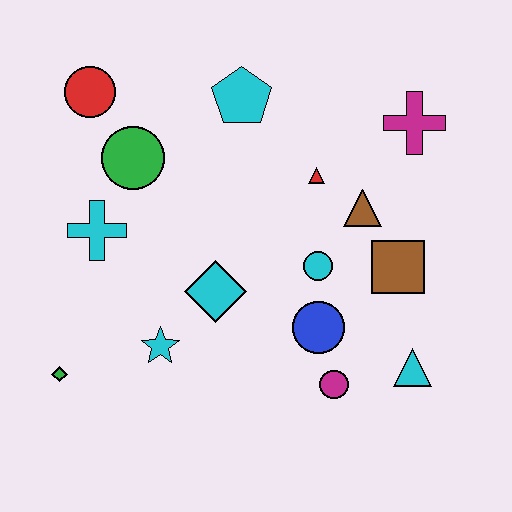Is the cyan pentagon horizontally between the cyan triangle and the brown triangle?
No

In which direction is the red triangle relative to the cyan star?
The red triangle is above the cyan star.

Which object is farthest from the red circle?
The cyan triangle is farthest from the red circle.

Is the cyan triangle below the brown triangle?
Yes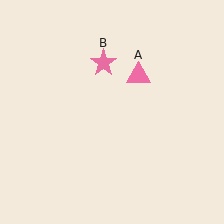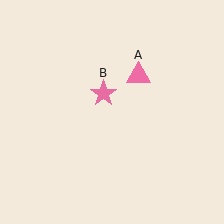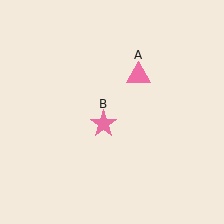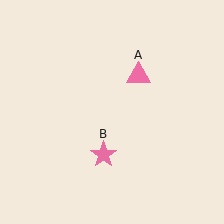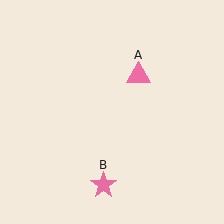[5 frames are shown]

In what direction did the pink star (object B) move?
The pink star (object B) moved down.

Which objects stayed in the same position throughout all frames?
Pink triangle (object A) remained stationary.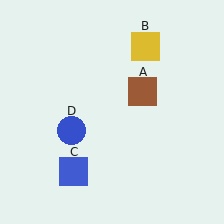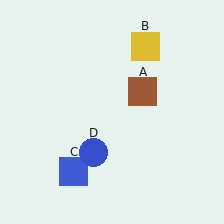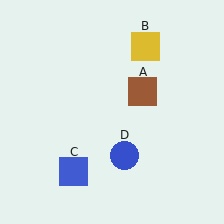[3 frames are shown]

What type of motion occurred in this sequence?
The blue circle (object D) rotated counterclockwise around the center of the scene.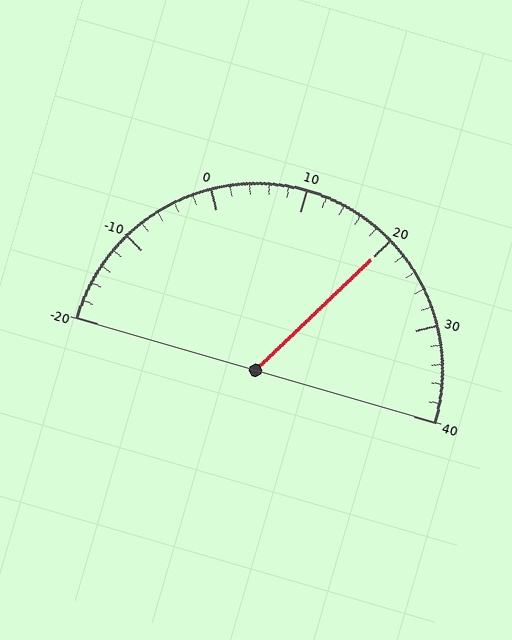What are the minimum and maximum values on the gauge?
The gauge ranges from -20 to 40.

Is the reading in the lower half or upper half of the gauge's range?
The reading is in the upper half of the range (-20 to 40).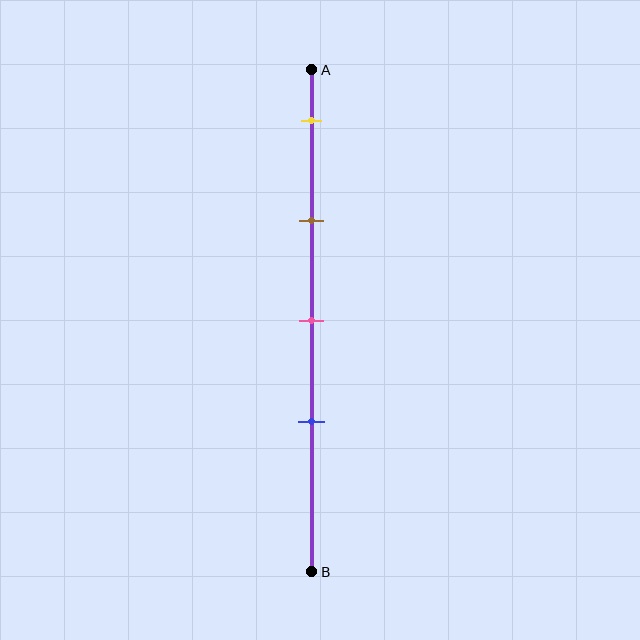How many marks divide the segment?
There are 4 marks dividing the segment.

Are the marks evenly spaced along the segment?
Yes, the marks are approximately evenly spaced.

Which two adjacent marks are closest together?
The pink and blue marks are the closest adjacent pair.